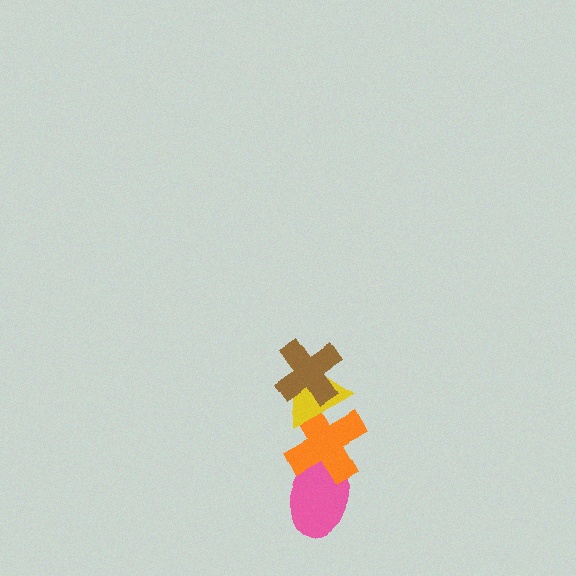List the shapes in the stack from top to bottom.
From top to bottom: the brown cross, the yellow triangle, the orange cross, the pink ellipse.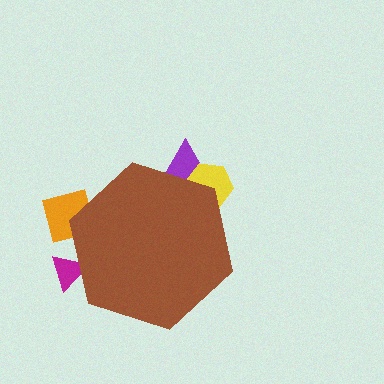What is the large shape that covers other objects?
A brown hexagon.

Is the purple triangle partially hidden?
Yes, the purple triangle is partially hidden behind the brown hexagon.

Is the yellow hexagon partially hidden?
Yes, the yellow hexagon is partially hidden behind the brown hexagon.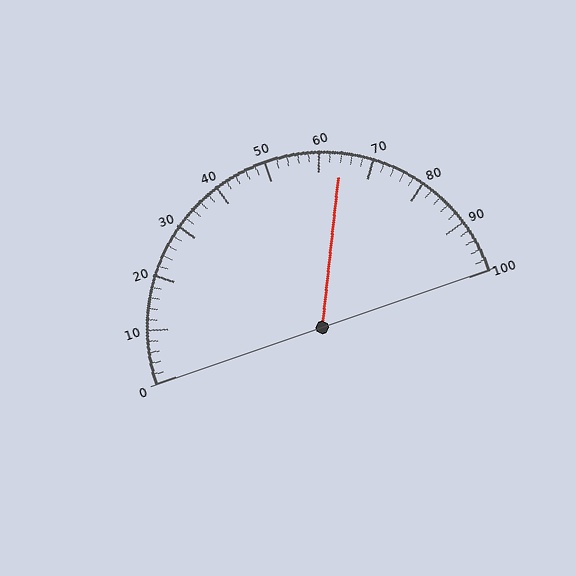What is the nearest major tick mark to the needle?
The nearest major tick mark is 60.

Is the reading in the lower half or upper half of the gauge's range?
The reading is in the upper half of the range (0 to 100).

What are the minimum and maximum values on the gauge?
The gauge ranges from 0 to 100.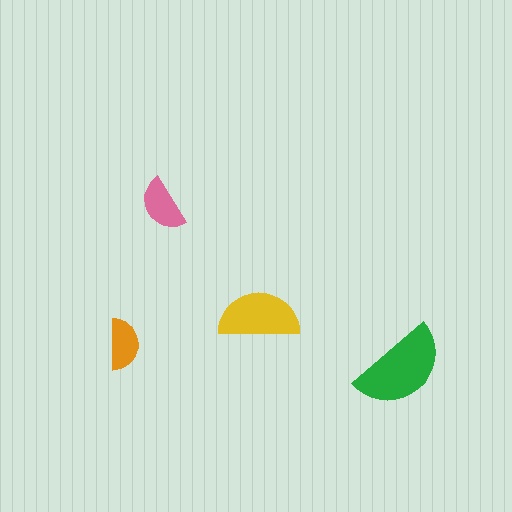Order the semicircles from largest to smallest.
the green one, the yellow one, the pink one, the orange one.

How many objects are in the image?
There are 4 objects in the image.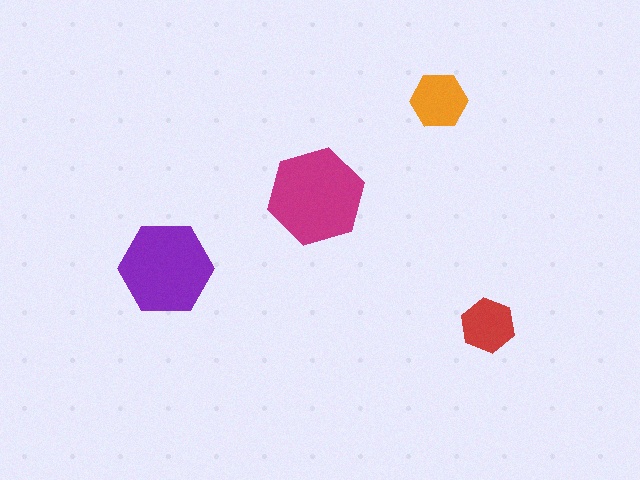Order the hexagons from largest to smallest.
the magenta one, the purple one, the orange one, the red one.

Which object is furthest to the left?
The purple hexagon is leftmost.